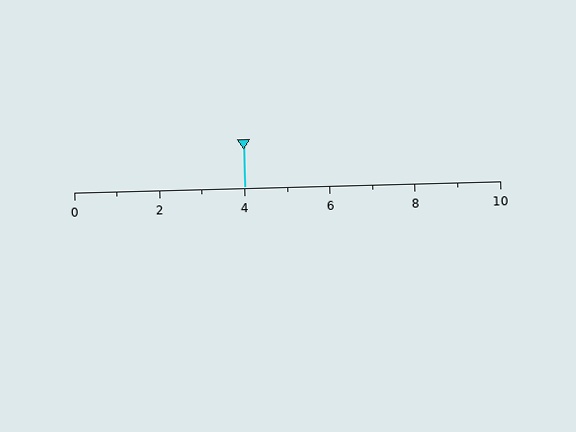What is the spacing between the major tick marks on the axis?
The major ticks are spaced 2 apart.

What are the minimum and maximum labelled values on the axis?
The axis runs from 0 to 10.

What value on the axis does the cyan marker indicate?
The marker indicates approximately 4.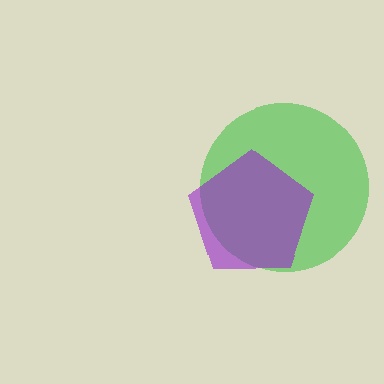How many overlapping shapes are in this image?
There are 2 overlapping shapes in the image.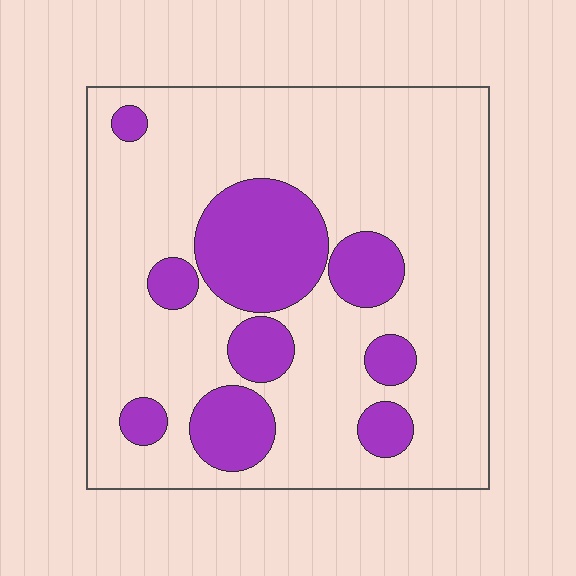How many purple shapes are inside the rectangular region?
9.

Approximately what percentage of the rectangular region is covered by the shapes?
Approximately 25%.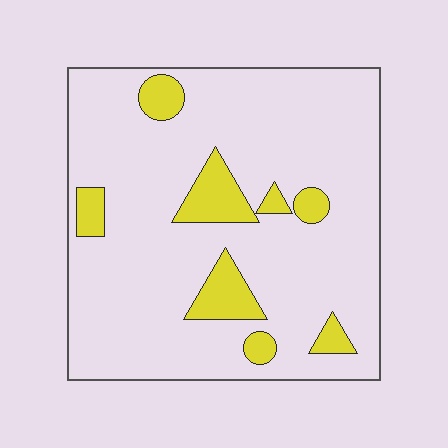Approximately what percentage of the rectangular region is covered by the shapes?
Approximately 15%.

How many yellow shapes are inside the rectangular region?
8.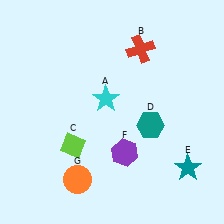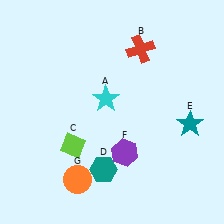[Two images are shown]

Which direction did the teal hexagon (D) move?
The teal hexagon (D) moved left.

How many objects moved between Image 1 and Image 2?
2 objects moved between the two images.